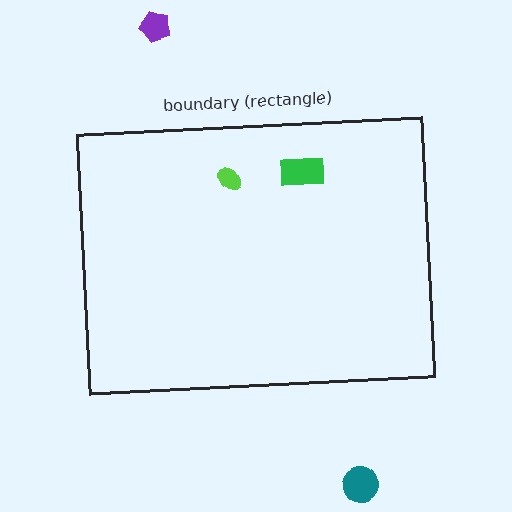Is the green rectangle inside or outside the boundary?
Inside.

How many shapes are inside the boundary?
2 inside, 2 outside.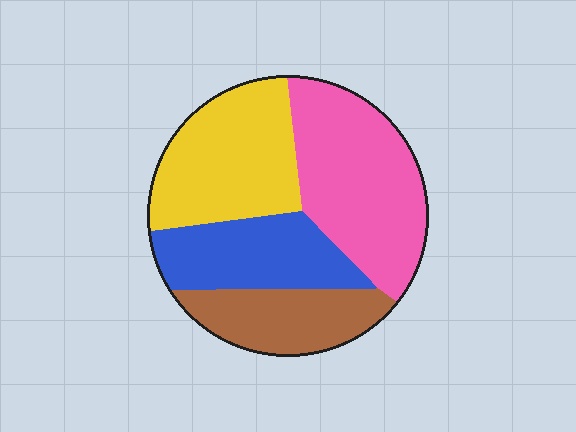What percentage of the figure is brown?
Brown takes up between a sixth and a third of the figure.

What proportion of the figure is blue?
Blue takes up less than a quarter of the figure.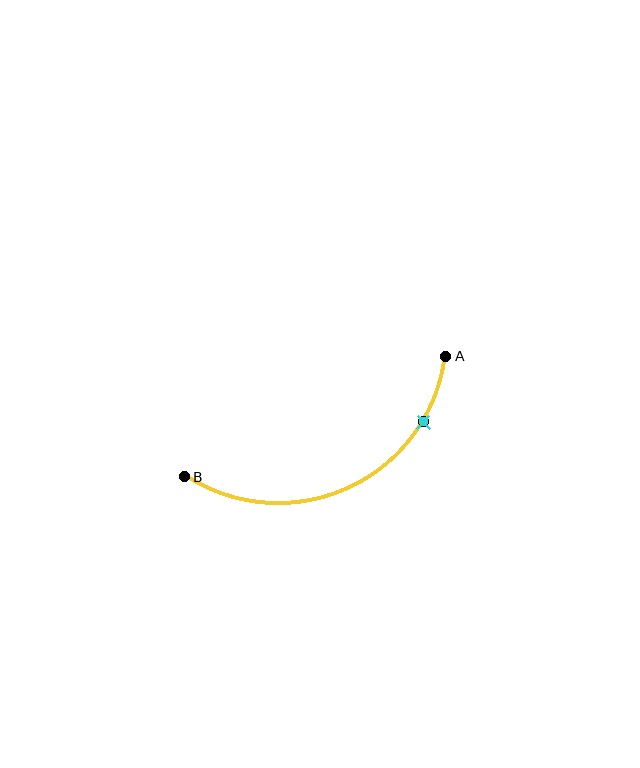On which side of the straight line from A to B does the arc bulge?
The arc bulges below the straight line connecting A and B.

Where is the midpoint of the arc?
The arc midpoint is the point on the curve farthest from the straight line joining A and B. It sits below that line.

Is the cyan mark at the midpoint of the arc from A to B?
No. The cyan mark lies on the arc but is closer to endpoint A. The arc midpoint would be at the point on the curve equidistant along the arc from both A and B.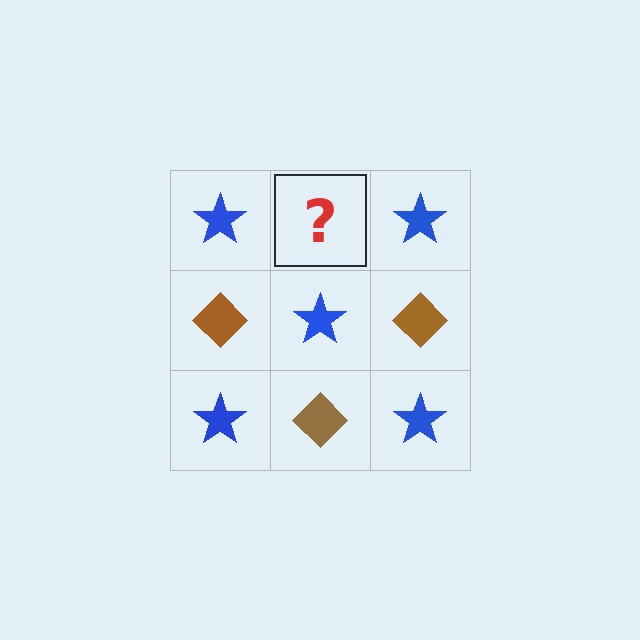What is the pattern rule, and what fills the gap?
The rule is that it alternates blue star and brown diamond in a checkerboard pattern. The gap should be filled with a brown diamond.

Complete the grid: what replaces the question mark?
The question mark should be replaced with a brown diamond.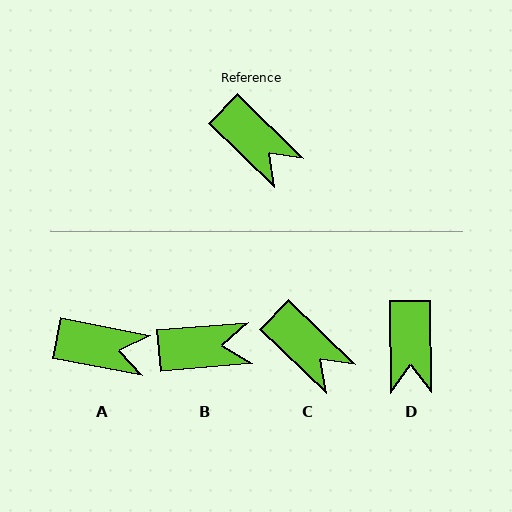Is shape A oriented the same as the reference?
No, it is off by about 33 degrees.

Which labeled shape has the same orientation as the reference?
C.